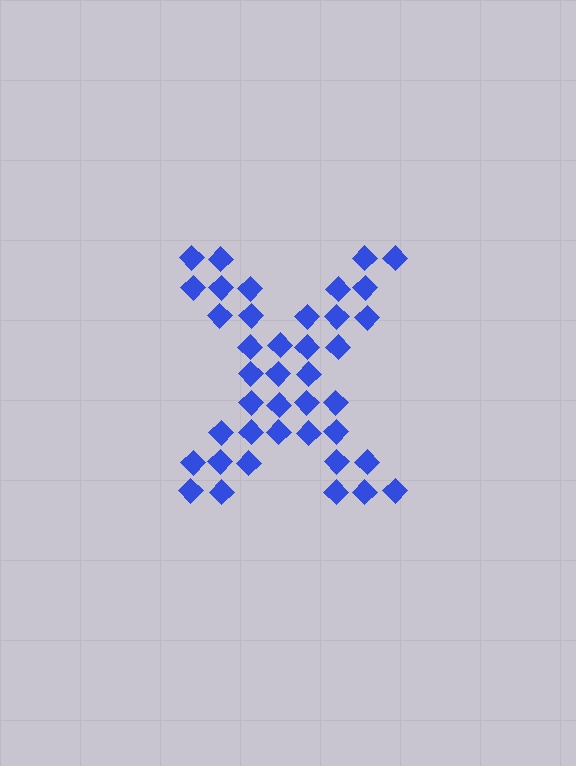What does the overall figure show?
The overall figure shows the letter X.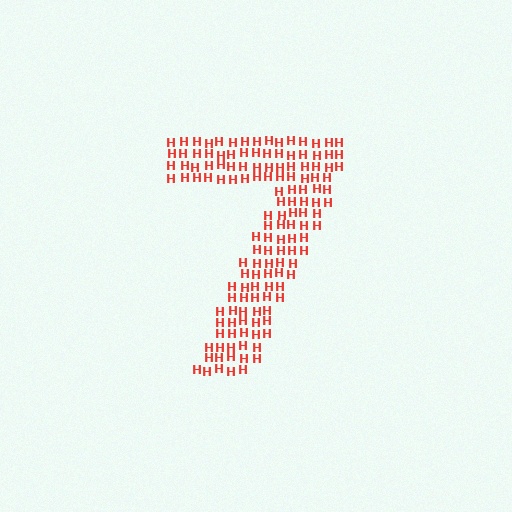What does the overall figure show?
The overall figure shows the digit 7.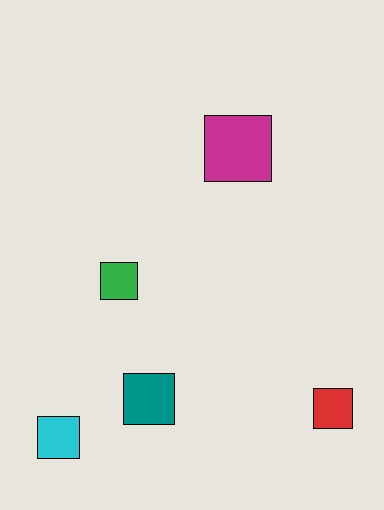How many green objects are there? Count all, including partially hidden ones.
There is 1 green object.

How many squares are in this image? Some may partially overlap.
There are 5 squares.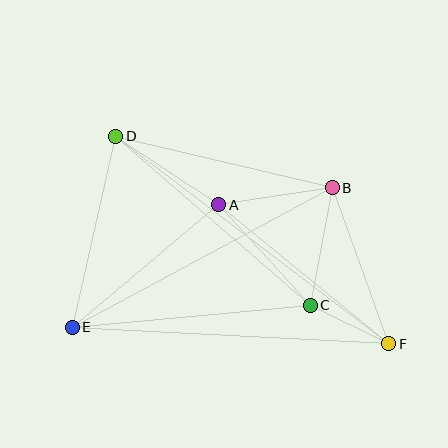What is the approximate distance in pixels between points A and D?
The distance between A and D is approximately 123 pixels.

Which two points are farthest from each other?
Points D and F are farthest from each other.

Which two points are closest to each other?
Points C and F are closest to each other.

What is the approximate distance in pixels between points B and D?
The distance between B and D is approximately 222 pixels.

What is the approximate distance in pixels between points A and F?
The distance between A and F is approximately 220 pixels.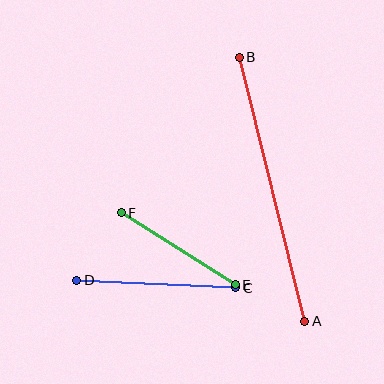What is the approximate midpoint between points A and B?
The midpoint is at approximately (272, 189) pixels.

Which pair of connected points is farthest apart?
Points A and B are farthest apart.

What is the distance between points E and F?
The distance is approximately 135 pixels.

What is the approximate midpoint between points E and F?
The midpoint is at approximately (178, 249) pixels.